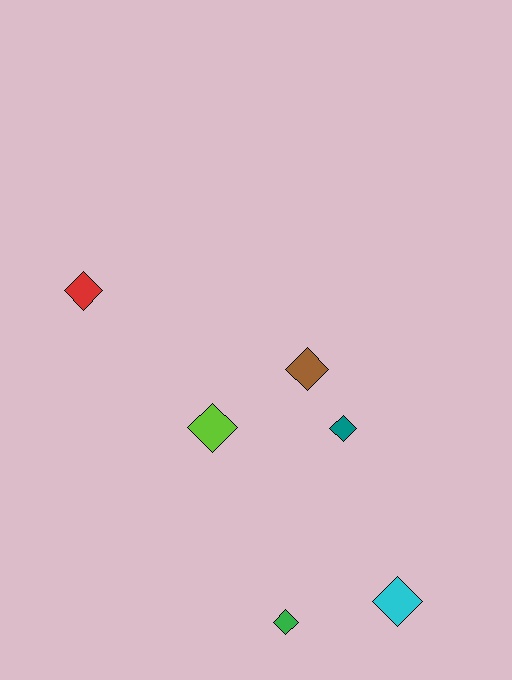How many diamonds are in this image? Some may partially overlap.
There are 6 diamonds.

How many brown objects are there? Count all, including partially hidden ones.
There is 1 brown object.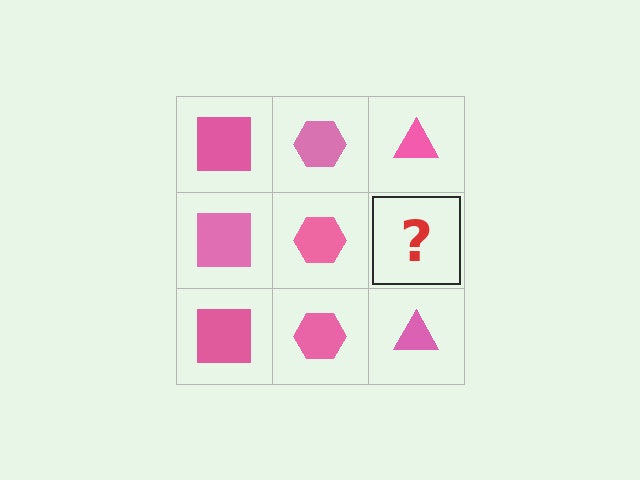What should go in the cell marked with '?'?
The missing cell should contain a pink triangle.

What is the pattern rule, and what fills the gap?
The rule is that each column has a consistent shape. The gap should be filled with a pink triangle.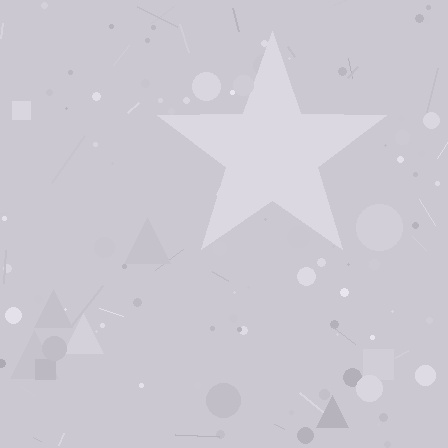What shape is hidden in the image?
A star is hidden in the image.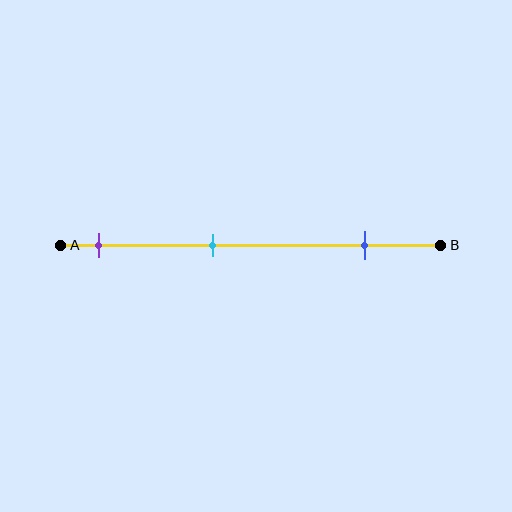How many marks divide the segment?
There are 3 marks dividing the segment.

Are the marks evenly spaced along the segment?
Yes, the marks are approximately evenly spaced.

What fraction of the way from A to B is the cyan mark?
The cyan mark is approximately 40% (0.4) of the way from A to B.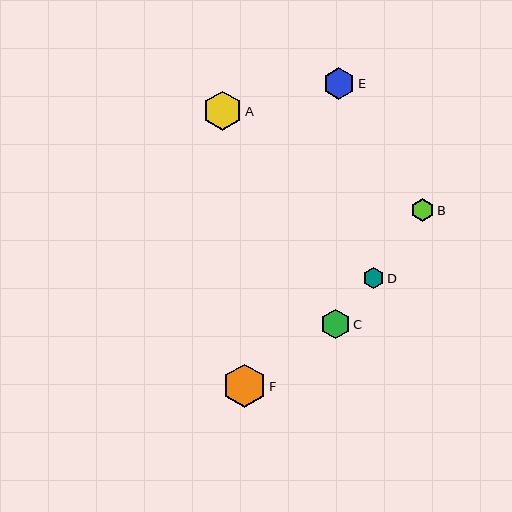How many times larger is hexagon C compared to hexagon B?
Hexagon C is approximately 1.3 times the size of hexagon B.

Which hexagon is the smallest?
Hexagon D is the smallest with a size of approximately 21 pixels.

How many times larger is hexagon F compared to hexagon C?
Hexagon F is approximately 1.5 times the size of hexagon C.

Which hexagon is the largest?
Hexagon F is the largest with a size of approximately 43 pixels.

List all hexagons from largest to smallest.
From largest to smallest: F, A, E, C, B, D.